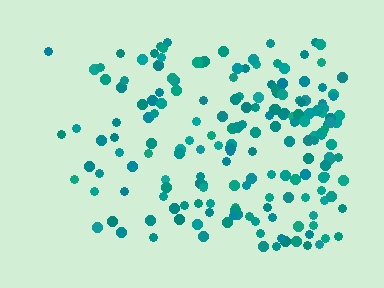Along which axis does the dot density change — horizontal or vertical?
Horizontal.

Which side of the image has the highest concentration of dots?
The right.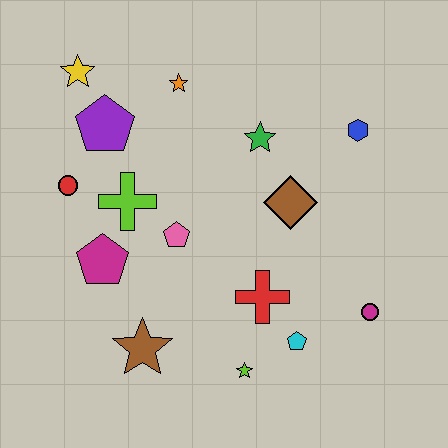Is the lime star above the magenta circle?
No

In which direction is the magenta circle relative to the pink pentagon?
The magenta circle is to the right of the pink pentagon.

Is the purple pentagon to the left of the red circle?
No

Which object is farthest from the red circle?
The magenta circle is farthest from the red circle.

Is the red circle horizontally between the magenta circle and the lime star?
No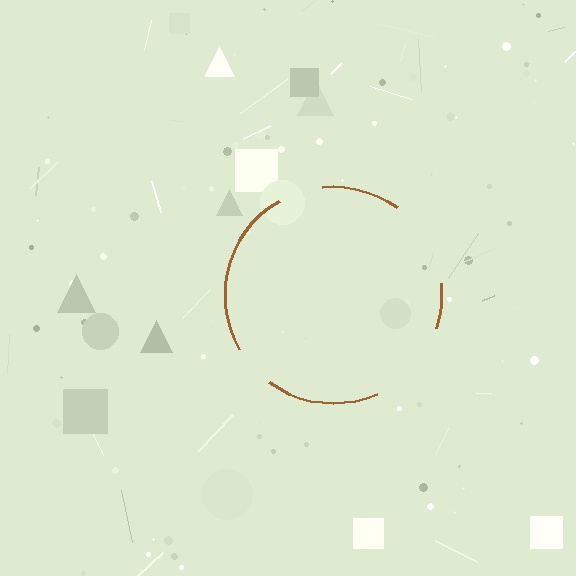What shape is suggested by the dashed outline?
The dashed outline suggests a circle.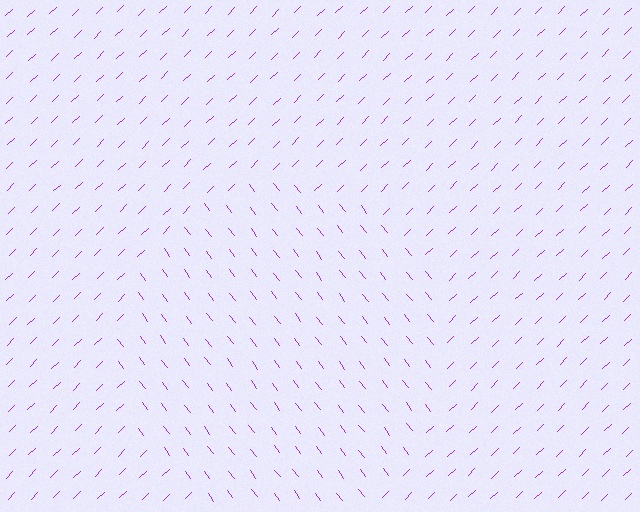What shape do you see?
I see a circle.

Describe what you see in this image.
The image is filled with small purple line segments. A circle region in the image has lines oriented differently from the surrounding lines, creating a visible texture boundary.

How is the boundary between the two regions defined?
The boundary is defined purely by a change in line orientation (approximately 83 degrees difference). All lines are the same color and thickness.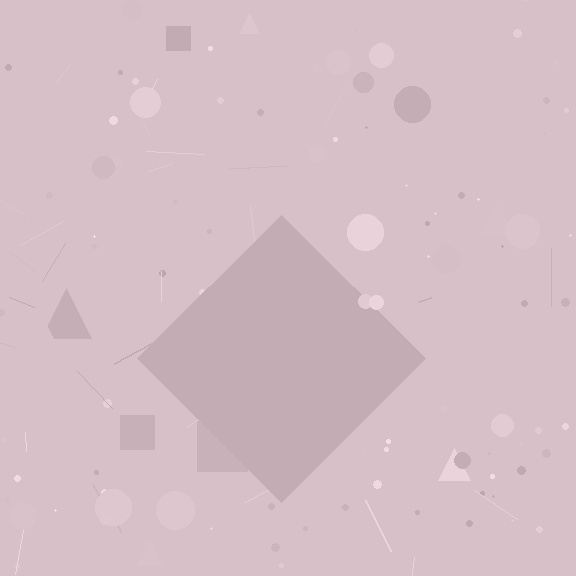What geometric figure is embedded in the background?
A diamond is embedded in the background.